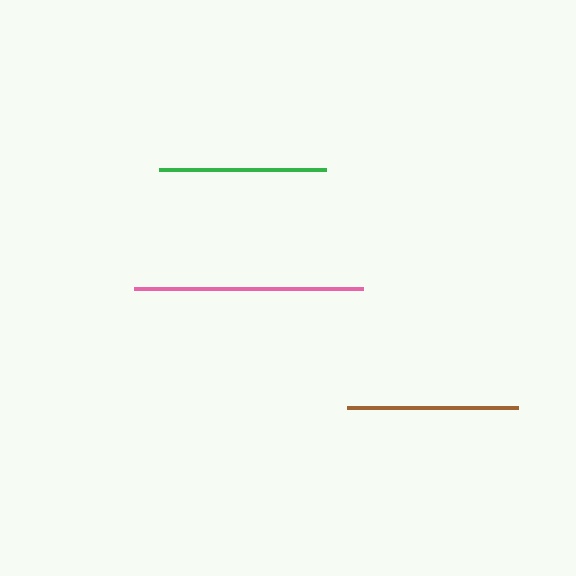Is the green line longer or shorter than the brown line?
The brown line is longer than the green line.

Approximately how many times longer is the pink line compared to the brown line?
The pink line is approximately 1.3 times the length of the brown line.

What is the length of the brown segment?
The brown segment is approximately 171 pixels long.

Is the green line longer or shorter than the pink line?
The pink line is longer than the green line.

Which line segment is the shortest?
The green line is the shortest at approximately 168 pixels.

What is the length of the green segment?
The green segment is approximately 168 pixels long.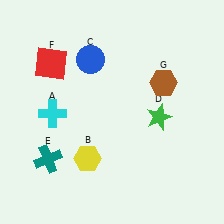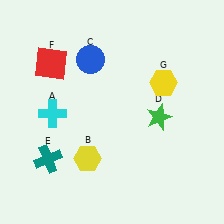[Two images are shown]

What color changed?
The hexagon (G) changed from brown in Image 1 to yellow in Image 2.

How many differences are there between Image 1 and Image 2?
There is 1 difference between the two images.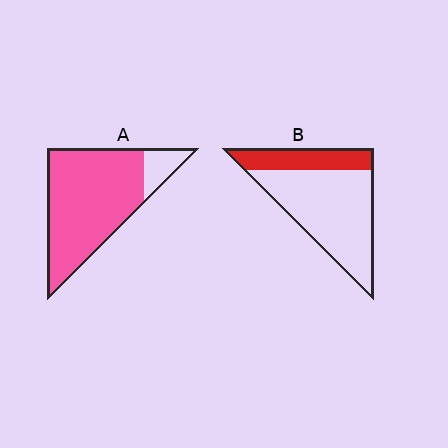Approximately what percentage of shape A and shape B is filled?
A is approximately 85% and B is approximately 25%.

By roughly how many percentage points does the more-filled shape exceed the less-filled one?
By roughly 60 percentage points (A over B).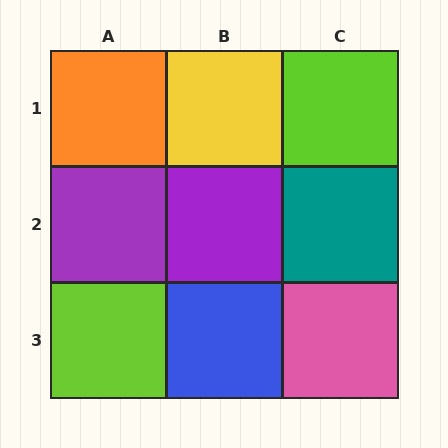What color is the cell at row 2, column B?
Purple.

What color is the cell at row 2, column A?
Purple.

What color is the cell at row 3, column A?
Lime.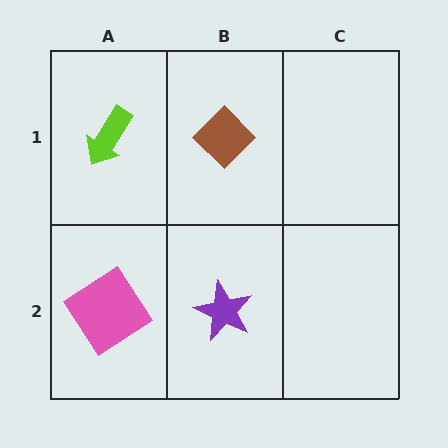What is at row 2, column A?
A pink diamond.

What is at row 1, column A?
A lime arrow.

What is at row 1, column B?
A brown diamond.